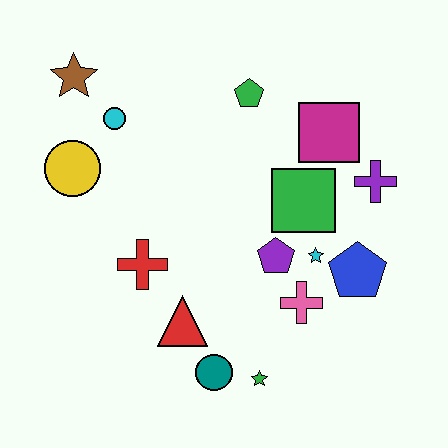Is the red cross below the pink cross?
No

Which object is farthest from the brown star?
The green star is farthest from the brown star.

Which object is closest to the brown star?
The cyan circle is closest to the brown star.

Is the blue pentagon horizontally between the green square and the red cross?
No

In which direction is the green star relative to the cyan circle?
The green star is below the cyan circle.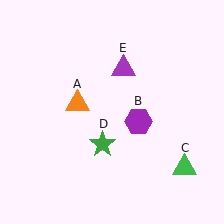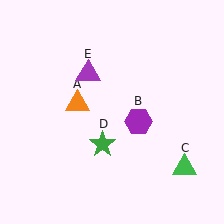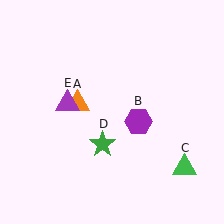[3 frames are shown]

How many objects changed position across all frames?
1 object changed position: purple triangle (object E).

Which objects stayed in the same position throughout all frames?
Orange triangle (object A) and purple hexagon (object B) and green triangle (object C) and green star (object D) remained stationary.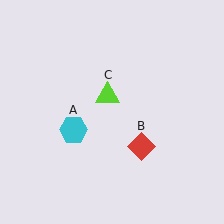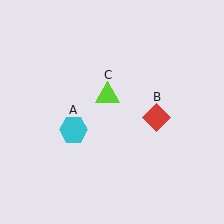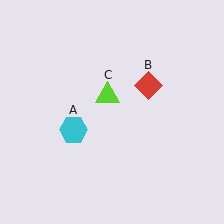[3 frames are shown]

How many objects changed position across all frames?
1 object changed position: red diamond (object B).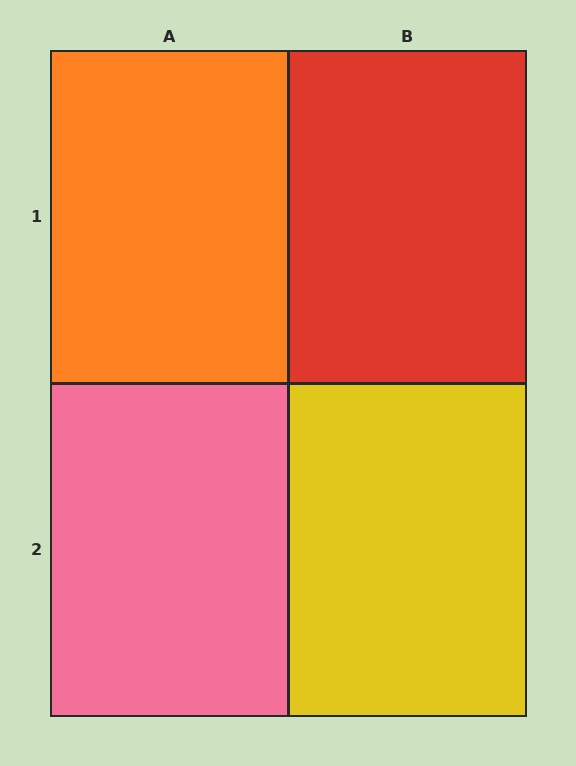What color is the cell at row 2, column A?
Pink.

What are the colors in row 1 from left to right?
Orange, red.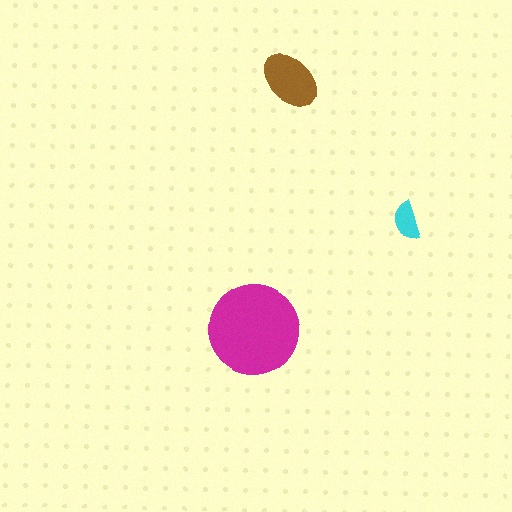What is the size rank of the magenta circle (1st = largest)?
1st.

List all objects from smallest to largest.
The cyan semicircle, the brown ellipse, the magenta circle.